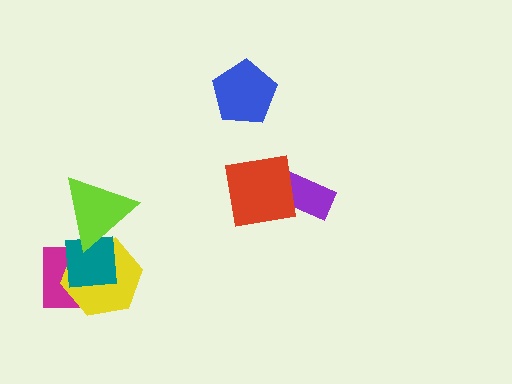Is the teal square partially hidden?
Yes, it is partially covered by another shape.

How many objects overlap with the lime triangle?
2 objects overlap with the lime triangle.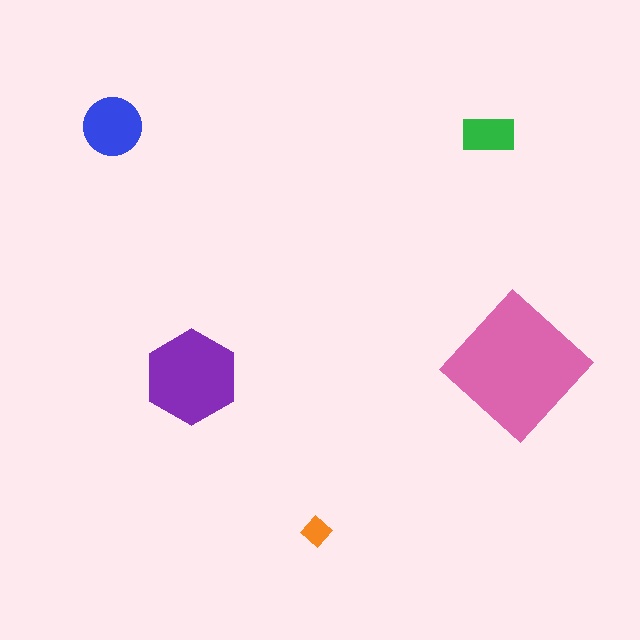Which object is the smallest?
The orange diamond.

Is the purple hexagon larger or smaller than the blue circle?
Larger.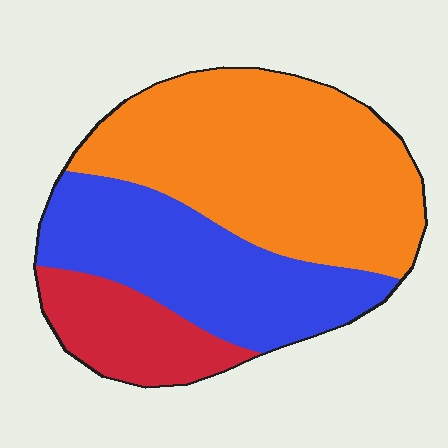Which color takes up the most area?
Orange, at roughly 50%.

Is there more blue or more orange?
Orange.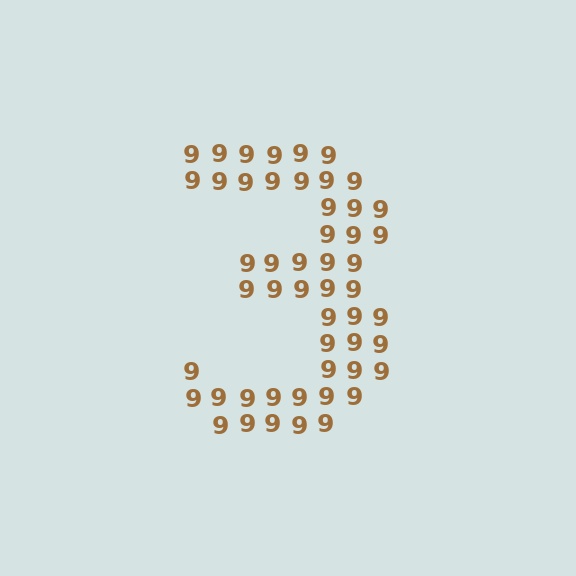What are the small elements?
The small elements are digit 9's.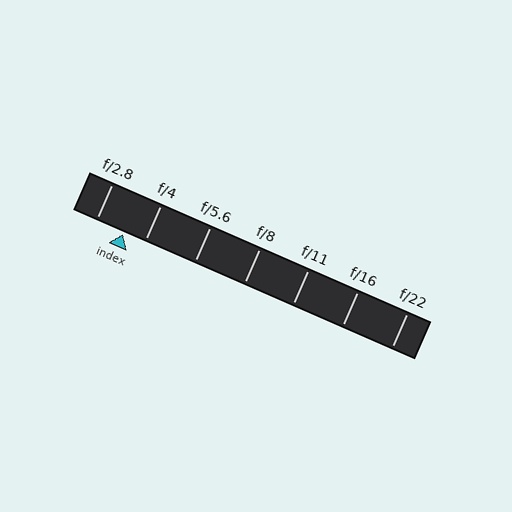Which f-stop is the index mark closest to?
The index mark is closest to f/4.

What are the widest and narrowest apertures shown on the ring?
The widest aperture shown is f/2.8 and the narrowest is f/22.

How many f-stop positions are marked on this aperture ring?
There are 7 f-stop positions marked.